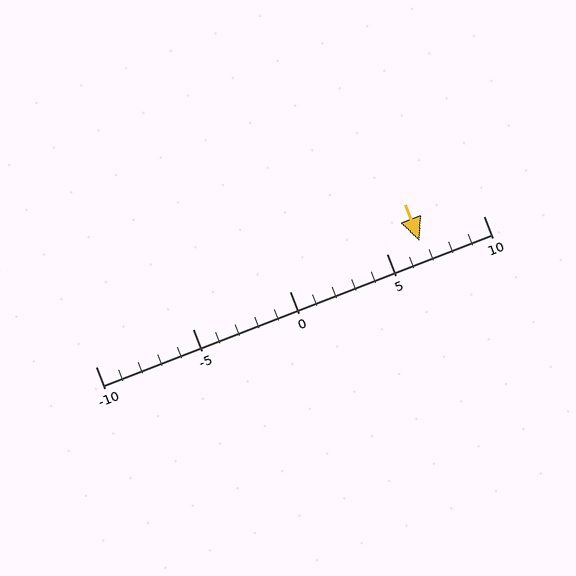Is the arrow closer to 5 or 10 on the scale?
The arrow is closer to 5.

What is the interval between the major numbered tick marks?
The major tick marks are spaced 5 units apart.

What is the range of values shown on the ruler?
The ruler shows values from -10 to 10.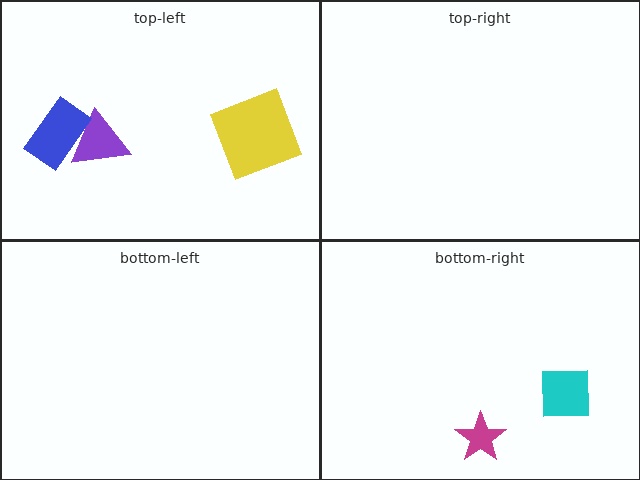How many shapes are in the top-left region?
3.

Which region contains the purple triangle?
The top-left region.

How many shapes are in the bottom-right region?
2.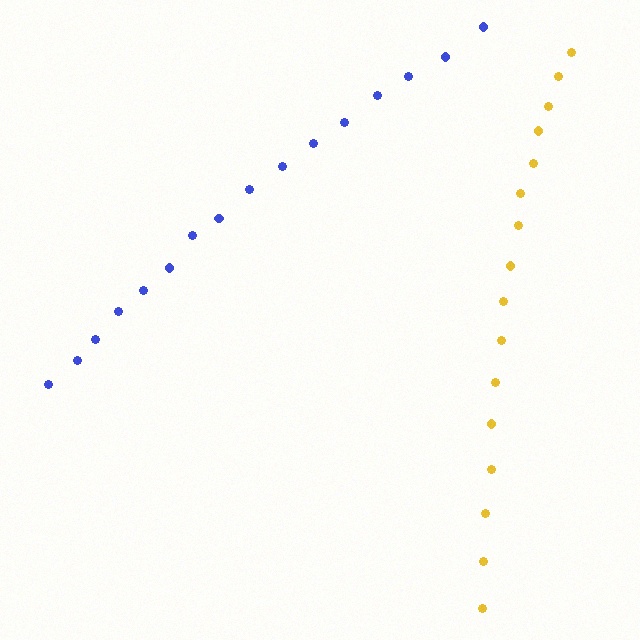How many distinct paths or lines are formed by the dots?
There are 2 distinct paths.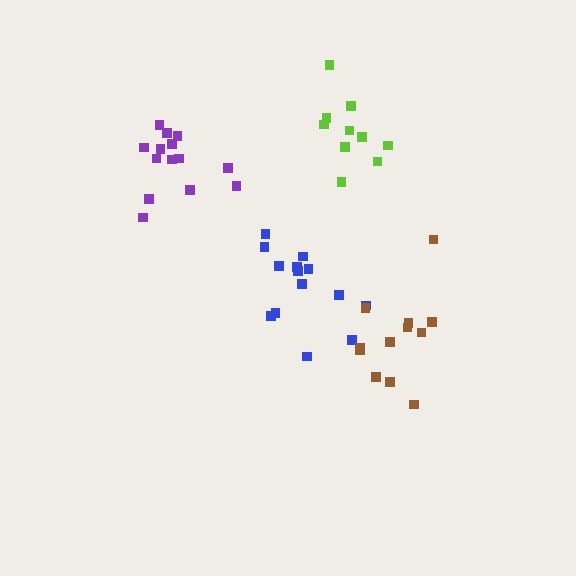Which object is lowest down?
The brown cluster is bottommost.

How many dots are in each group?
Group 1: 10 dots, Group 2: 14 dots, Group 3: 12 dots, Group 4: 14 dots (50 total).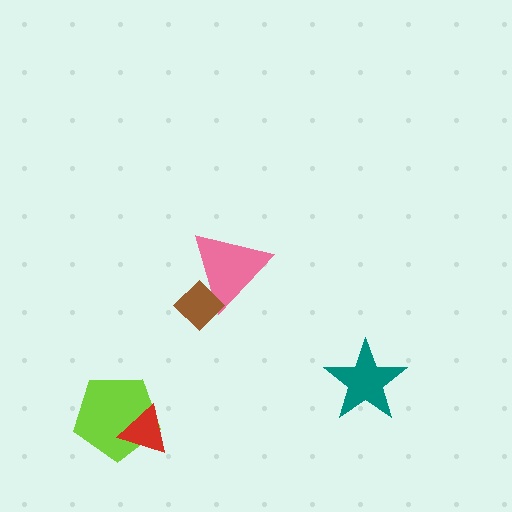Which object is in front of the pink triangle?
The brown diamond is in front of the pink triangle.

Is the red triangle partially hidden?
No, no other shape covers it.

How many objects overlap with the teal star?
0 objects overlap with the teal star.